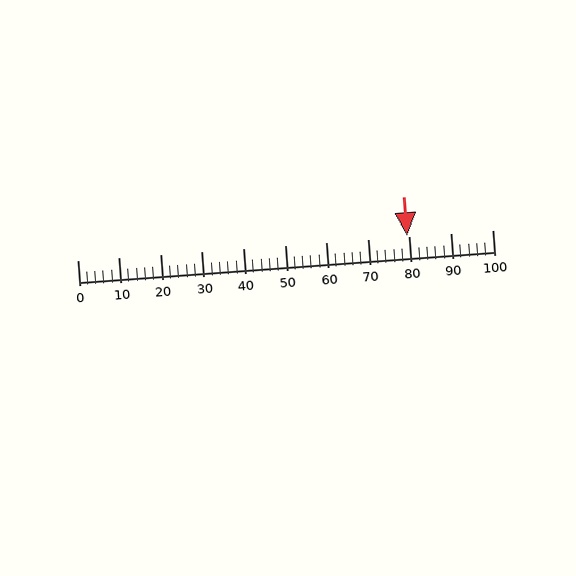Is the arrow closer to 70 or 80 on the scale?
The arrow is closer to 80.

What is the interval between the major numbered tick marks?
The major tick marks are spaced 10 units apart.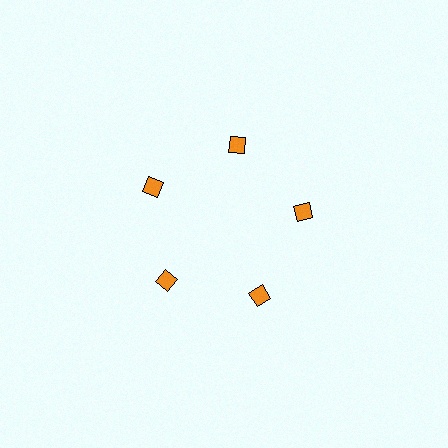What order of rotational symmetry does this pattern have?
This pattern has 5-fold rotational symmetry.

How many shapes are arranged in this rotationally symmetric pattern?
There are 5 shapes, arranged in 5 groups of 1.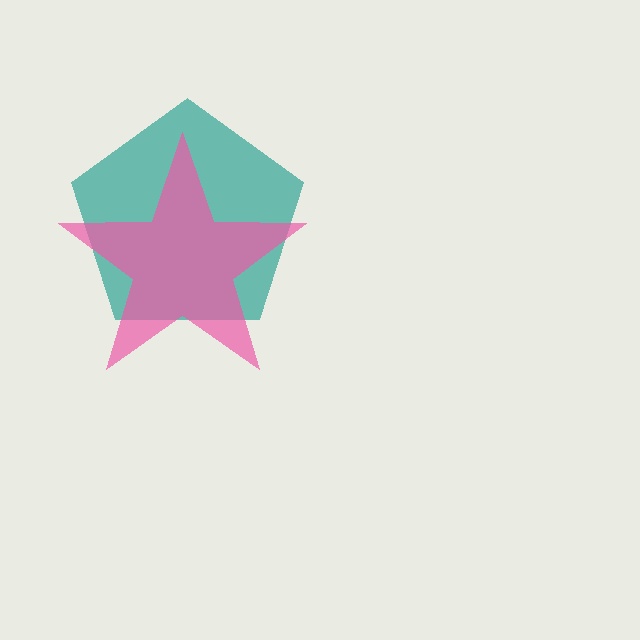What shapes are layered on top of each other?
The layered shapes are: a teal pentagon, a pink star.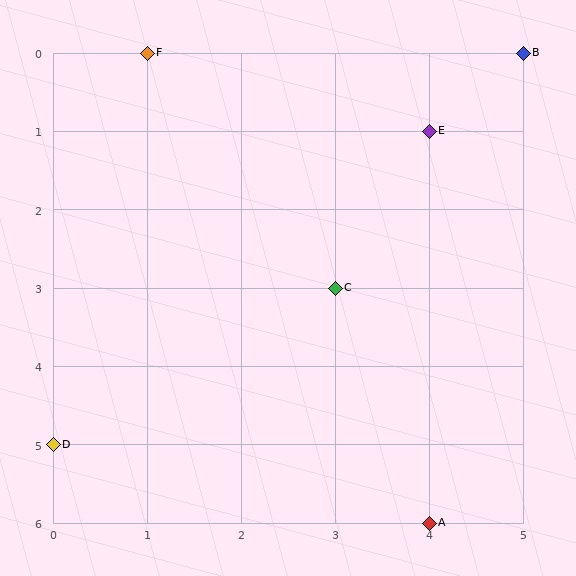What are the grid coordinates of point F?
Point F is at grid coordinates (1, 0).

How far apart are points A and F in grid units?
Points A and F are 3 columns and 6 rows apart (about 6.7 grid units diagonally).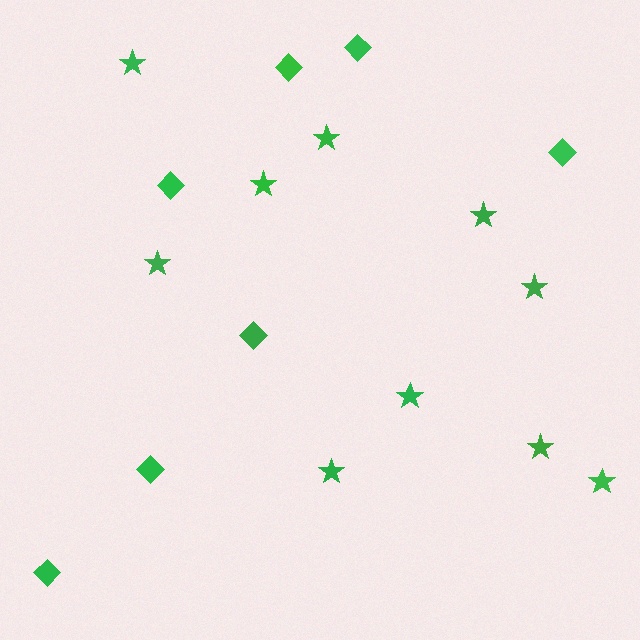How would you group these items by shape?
There are 2 groups: one group of stars (10) and one group of diamonds (7).